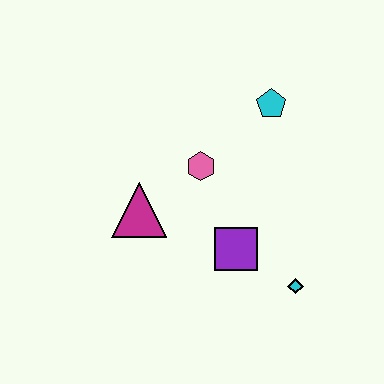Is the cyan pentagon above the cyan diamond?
Yes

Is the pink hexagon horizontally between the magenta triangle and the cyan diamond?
Yes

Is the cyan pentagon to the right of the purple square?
Yes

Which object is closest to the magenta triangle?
The pink hexagon is closest to the magenta triangle.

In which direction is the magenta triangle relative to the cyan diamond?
The magenta triangle is to the left of the cyan diamond.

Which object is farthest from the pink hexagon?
The cyan diamond is farthest from the pink hexagon.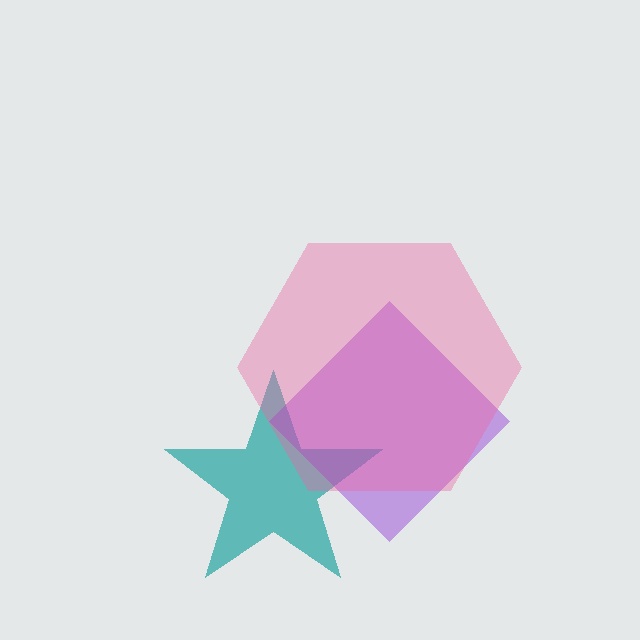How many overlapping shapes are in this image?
There are 3 overlapping shapes in the image.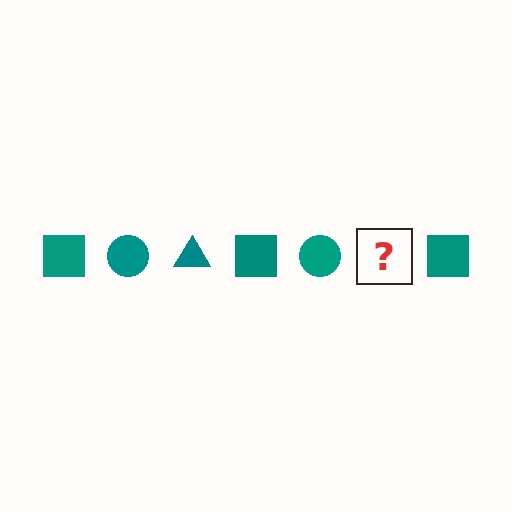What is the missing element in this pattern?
The missing element is a teal triangle.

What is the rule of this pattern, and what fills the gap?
The rule is that the pattern cycles through square, circle, triangle shapes in teal. The gap should be filled with a teal triangle.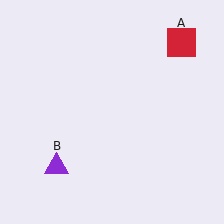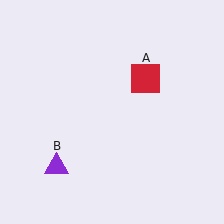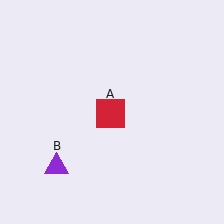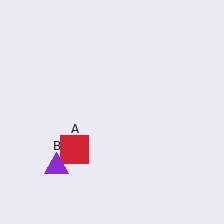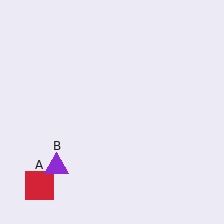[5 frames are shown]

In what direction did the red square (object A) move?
The red square (object A) moved down and to the left.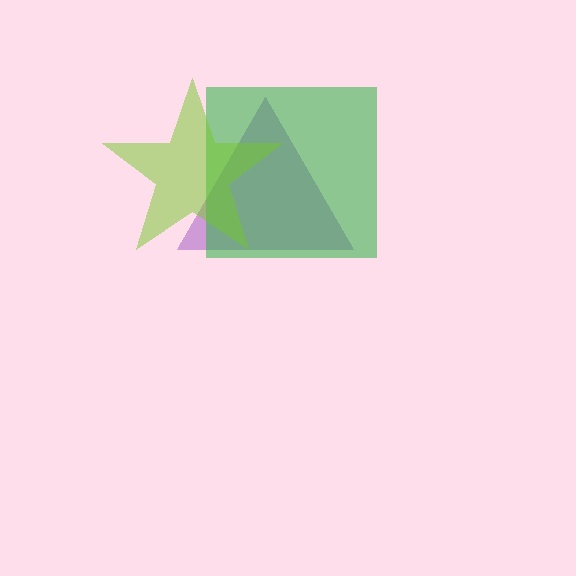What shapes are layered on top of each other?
The layered shapes are: a purple triangle, a green square, a lime star.